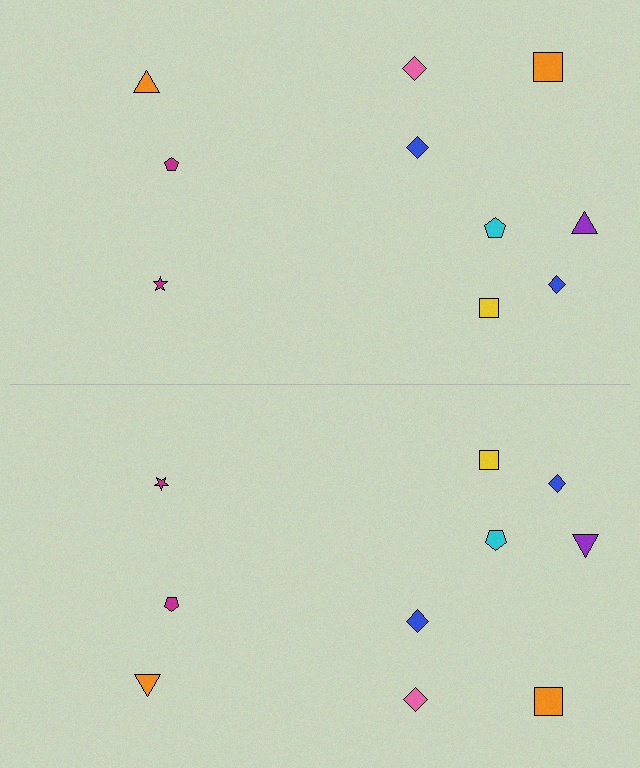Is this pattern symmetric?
Yes, this pattern has bilateral (reflection) symmetry.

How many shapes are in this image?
There are 20 shapes in this image.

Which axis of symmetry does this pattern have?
The pattern has a horizontal axis of symmetry running through the center of the image.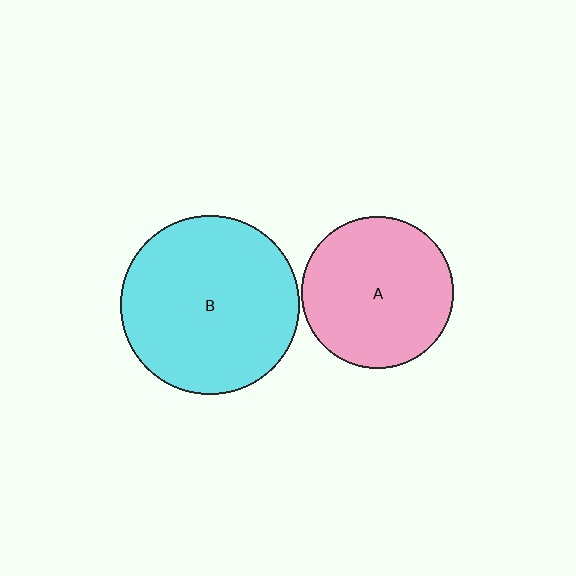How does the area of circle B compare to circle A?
Approximately 1.4 times.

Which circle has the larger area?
Circle B (cyan).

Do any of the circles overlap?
No, none of the circles overlap.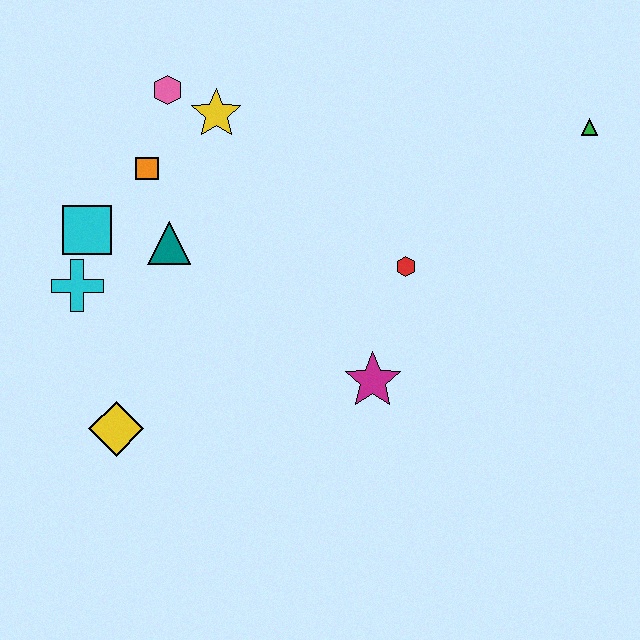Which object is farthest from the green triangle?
The yellow diamond is farthest from the green triangle.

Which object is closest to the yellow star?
The pink hexagon is closest to the yellow star.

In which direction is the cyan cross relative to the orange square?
The cyan cross is below the orange square.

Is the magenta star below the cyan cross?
Yes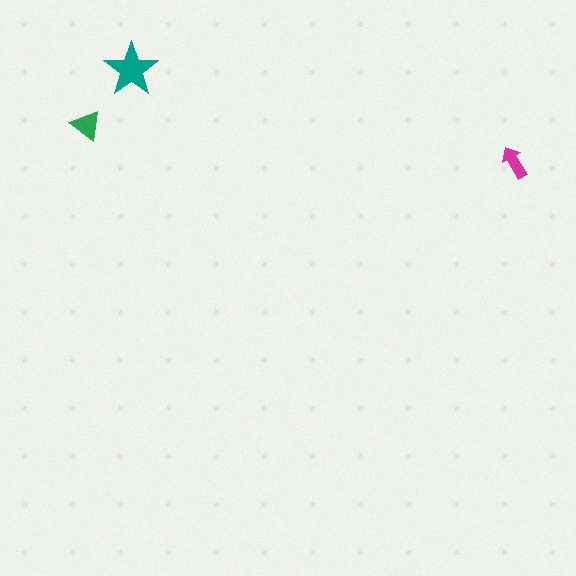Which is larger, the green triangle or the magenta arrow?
The green triangle.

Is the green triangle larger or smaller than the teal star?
Smaller.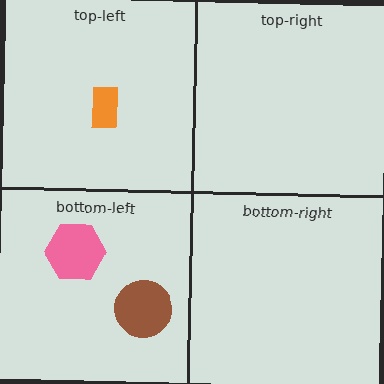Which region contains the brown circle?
The bottom-left region.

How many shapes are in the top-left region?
1.